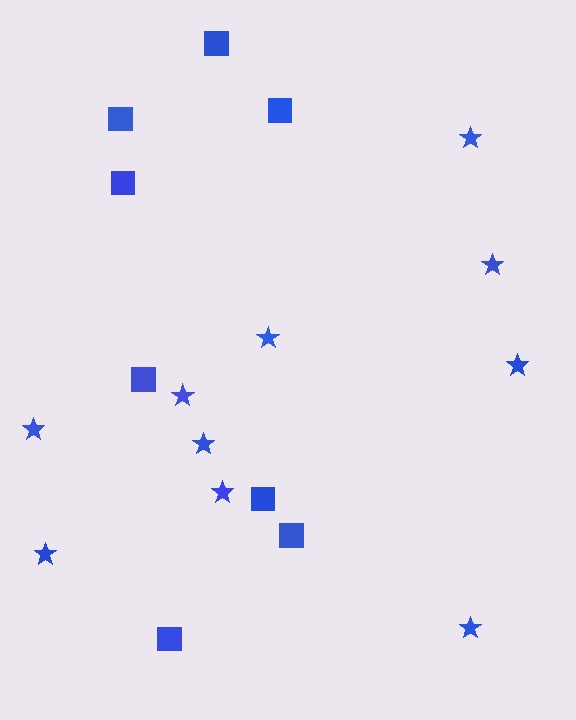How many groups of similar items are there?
There are 2 groups: one group of stars (10) and one group of squares (8).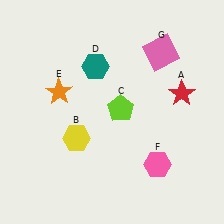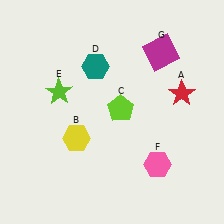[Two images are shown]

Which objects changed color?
E changed from orange to lime. G changed from pink to magenta.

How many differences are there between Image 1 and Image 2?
There are 2 differences between the two images.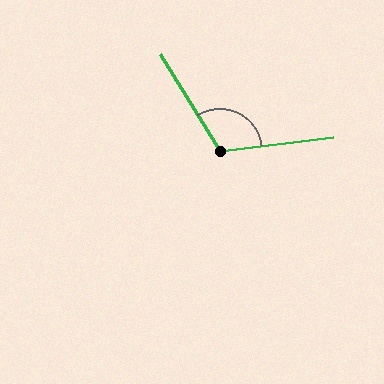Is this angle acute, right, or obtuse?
It is obtuse.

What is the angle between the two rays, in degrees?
Approximately 115 degrees.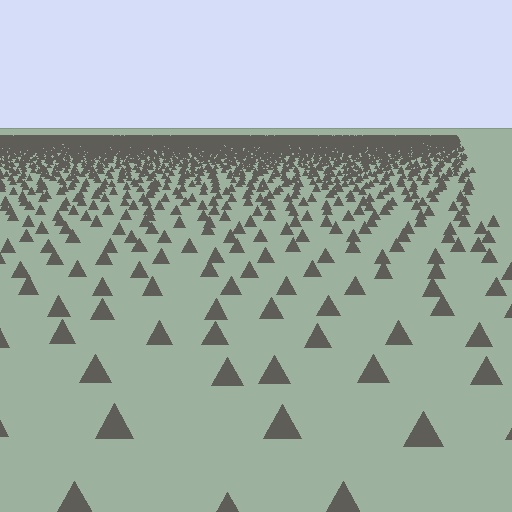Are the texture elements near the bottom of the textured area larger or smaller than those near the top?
Larger. Near the bottom, elements are closer to the viewer and appear at a bigger on-screen size.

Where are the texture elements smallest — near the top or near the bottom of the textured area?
Near the top.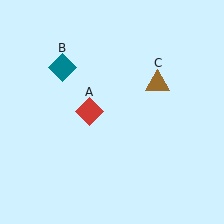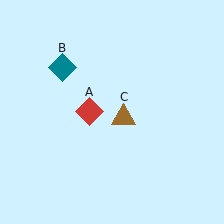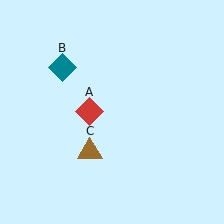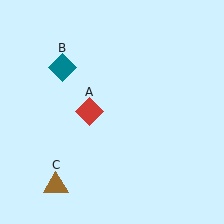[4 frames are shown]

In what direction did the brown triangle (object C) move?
The brown triangle (object C) moved down and to the left.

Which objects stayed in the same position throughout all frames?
Red diamond (object A) and teal diamond (object B) remained stationary.